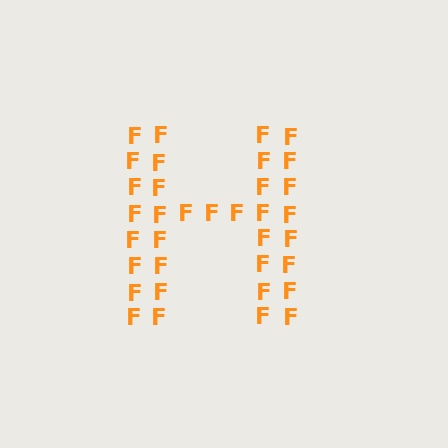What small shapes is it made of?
It is made of small letter F's.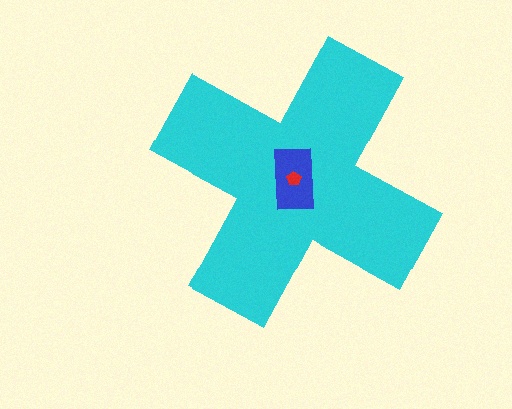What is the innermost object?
The red pentagon.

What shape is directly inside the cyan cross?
The blue rectangle.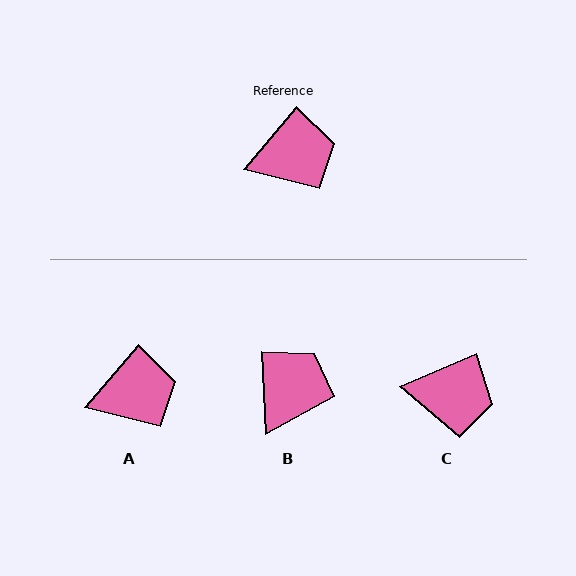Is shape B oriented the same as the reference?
No, it is off by about 43 degrees.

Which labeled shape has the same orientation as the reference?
A.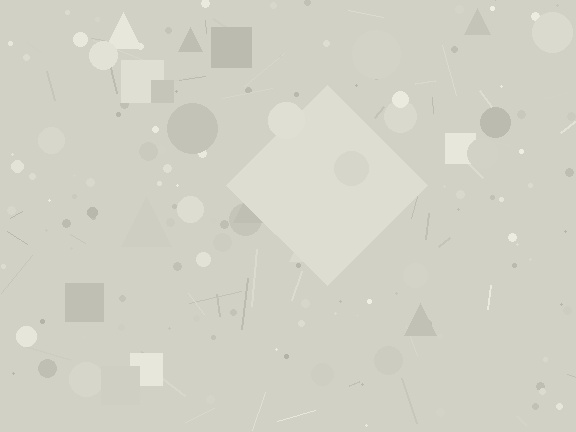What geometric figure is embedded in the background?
A diamond is embedded in the background.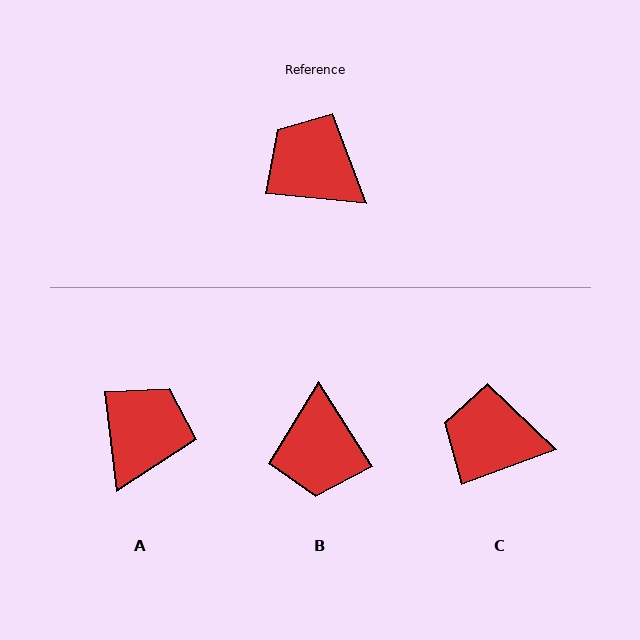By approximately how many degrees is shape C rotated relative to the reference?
Approximately 26 degrees counter-clockwise.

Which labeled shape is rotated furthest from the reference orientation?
B, about 128 degrees away.